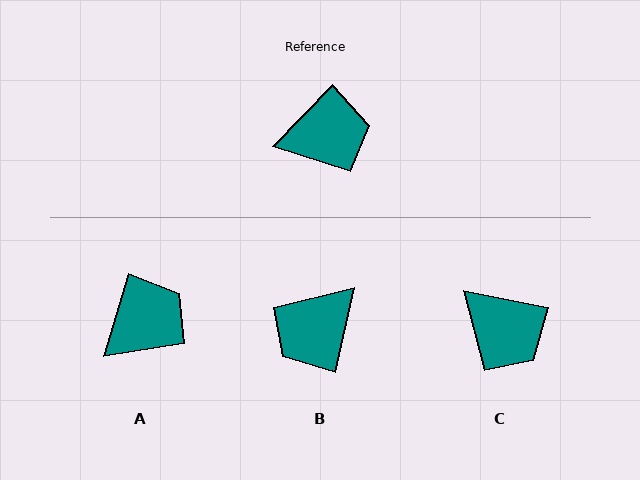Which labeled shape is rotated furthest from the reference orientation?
B, about 148 degrees away.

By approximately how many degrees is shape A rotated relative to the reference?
Approximately 27 degrees counter-clockwise.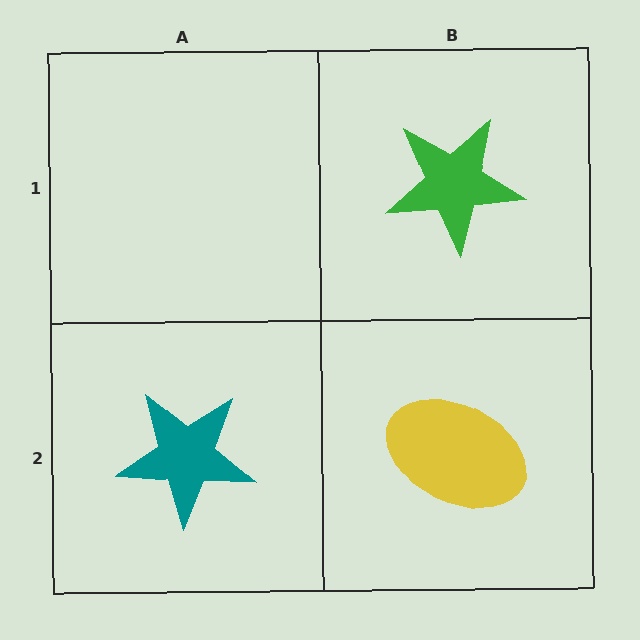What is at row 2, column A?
A teal star.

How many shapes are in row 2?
2 shapes.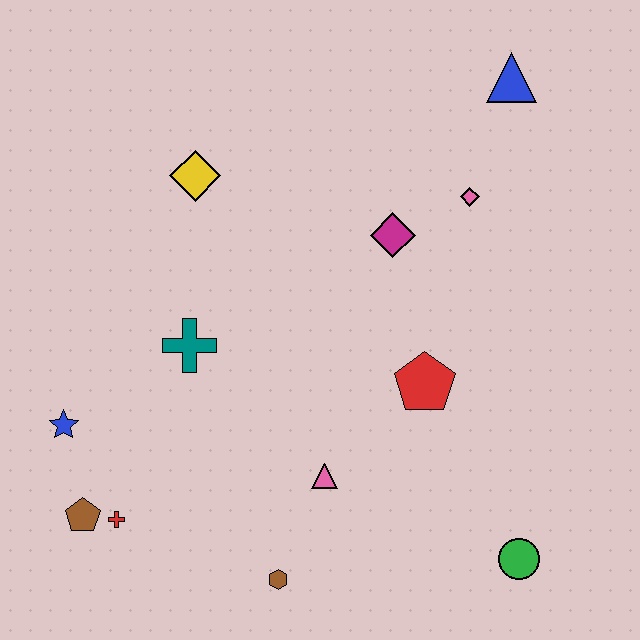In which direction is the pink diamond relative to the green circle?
The pink diamond is above the green circle.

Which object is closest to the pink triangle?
The brown hexagon is closest to the pink triangle.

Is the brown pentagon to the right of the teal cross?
No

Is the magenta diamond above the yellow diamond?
No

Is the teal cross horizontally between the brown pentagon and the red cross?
No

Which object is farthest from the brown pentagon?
The blue triangle is farthest from the brown pentagon.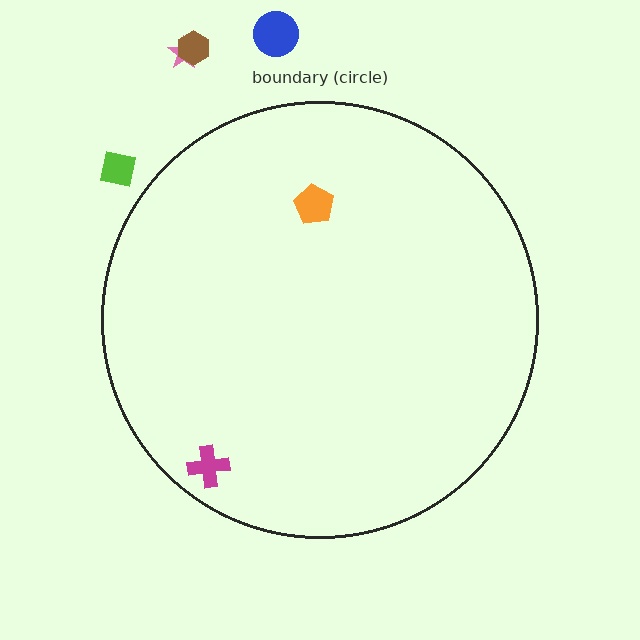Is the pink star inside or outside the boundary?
Outside.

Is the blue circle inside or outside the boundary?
Outside.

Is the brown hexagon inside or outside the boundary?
Outside.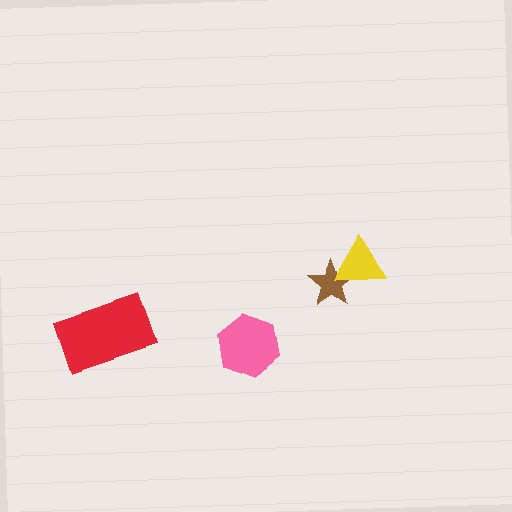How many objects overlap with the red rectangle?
0 objects overlap with the red rectangle.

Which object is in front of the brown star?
The yellow triangle is in front of the brown star.